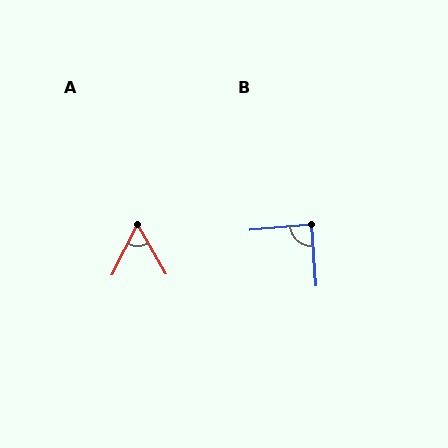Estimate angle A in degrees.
Approximately 57 degrees.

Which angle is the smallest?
A, at approximately 57 degrees.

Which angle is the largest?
B, at approximately 89 degrees.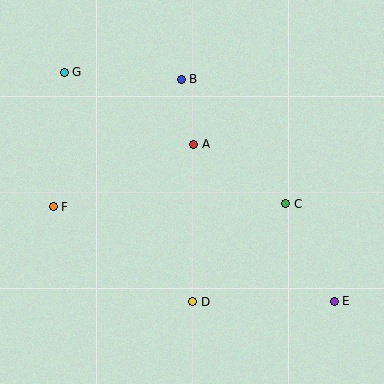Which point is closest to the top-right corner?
Point B is closest to the top-right corner.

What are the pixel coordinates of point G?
Point G is at (64, 72).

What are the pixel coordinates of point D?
Point D is at (193, 302).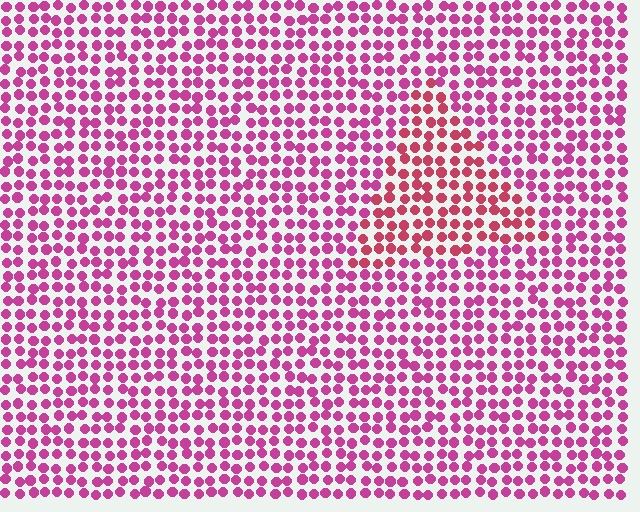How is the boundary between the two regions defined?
The boundary is defined purely by a slight shift in hue (about 25 degrees). Spacing, size, and orientation are identical on both sides.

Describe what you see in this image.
The image is filled with small magenta elements in a uniform arrangement. A triangle-shaped region is visible where the elements are tinted to a slightly different hue, forming a subtle color boundary.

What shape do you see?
I see a triangle.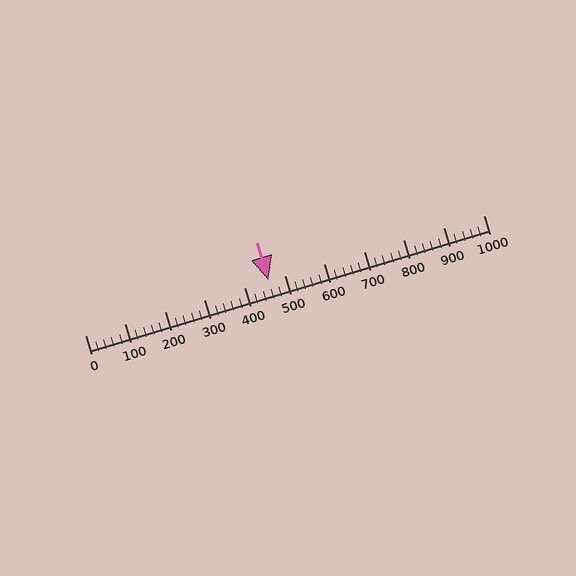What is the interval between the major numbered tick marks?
The major tick marks are spaced 100 units apart.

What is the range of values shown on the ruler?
The ruler shows values from 0 to 1000.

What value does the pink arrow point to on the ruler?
The pink arrow points to approximately 460.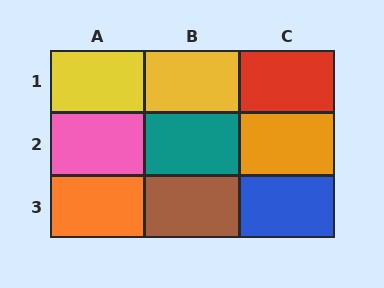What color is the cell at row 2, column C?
Orange.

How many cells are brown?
1 cell is brown.